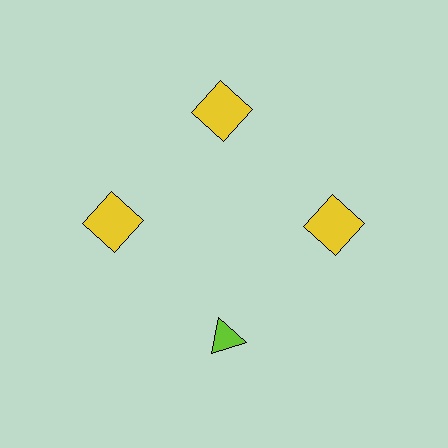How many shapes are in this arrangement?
There are 4 shapes arranged in a ring pattern.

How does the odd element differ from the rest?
It differs in both color (lime instead of yellow) and shape (triangle instead of square).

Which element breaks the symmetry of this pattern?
The lime triangle at roughly the 6 o'clock position breaks the symmetry. All other shapes are yellow squares.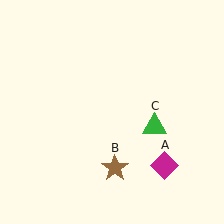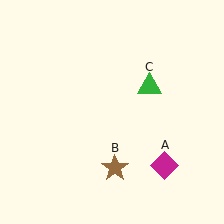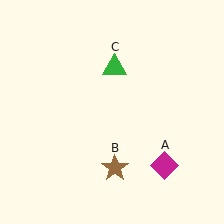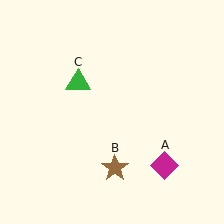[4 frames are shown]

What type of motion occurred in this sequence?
The green triangle (object C) rotated counterclockwise around the center of the scene.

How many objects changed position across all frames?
1 object changed position: green triangle (object C).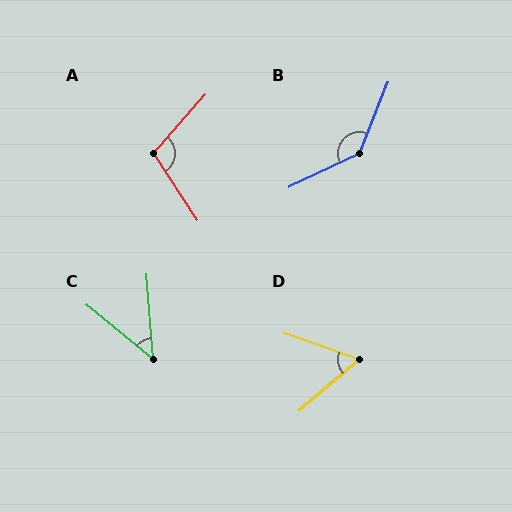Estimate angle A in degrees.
Approximately 105 degrees.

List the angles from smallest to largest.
C (47°), D (60°), A (105°), B (137°).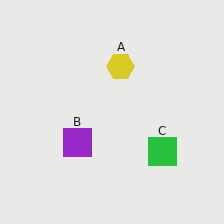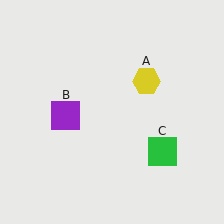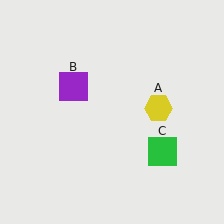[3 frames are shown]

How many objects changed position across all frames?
2 objects changed position: yellow hexagon (object A), purple square (object B).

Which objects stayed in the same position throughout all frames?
Green square (object C) remained stationary.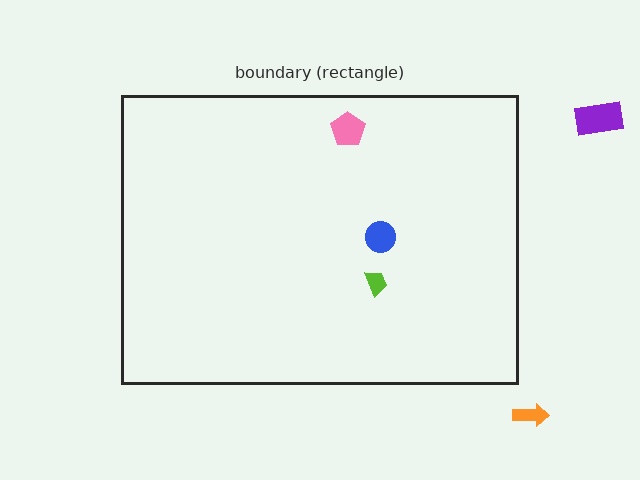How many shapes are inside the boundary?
3 inside, 2 outside.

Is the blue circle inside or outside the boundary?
Inside.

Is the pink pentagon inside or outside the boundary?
Inside.